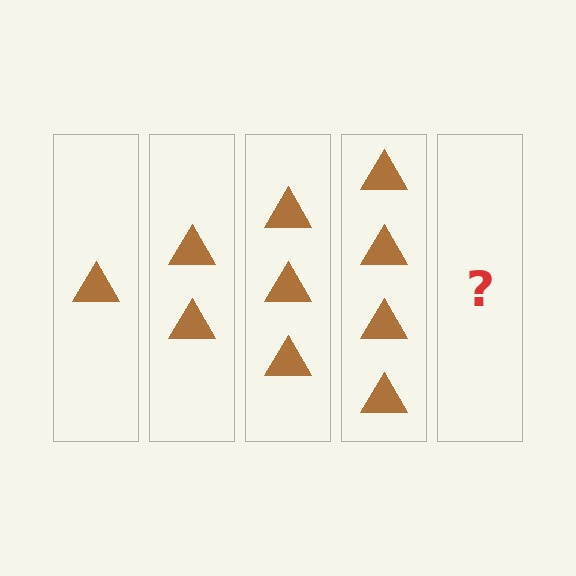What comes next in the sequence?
The next element should be 5 triangles.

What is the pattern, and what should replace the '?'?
The pattern is that each step adds one more triangle. The '?' should be 5 triangles.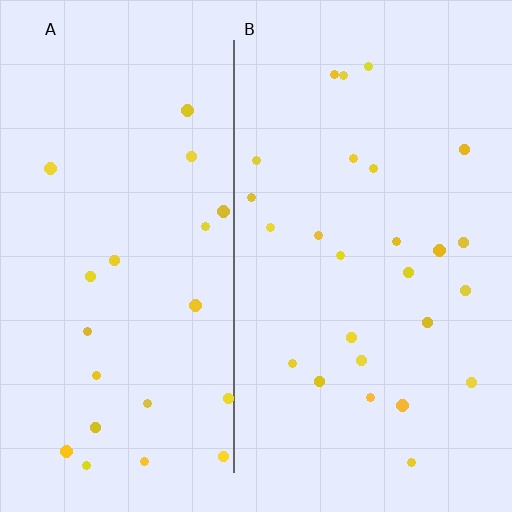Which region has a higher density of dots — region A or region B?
B (the right).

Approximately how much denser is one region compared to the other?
Approximately 1.2× — region B over region A.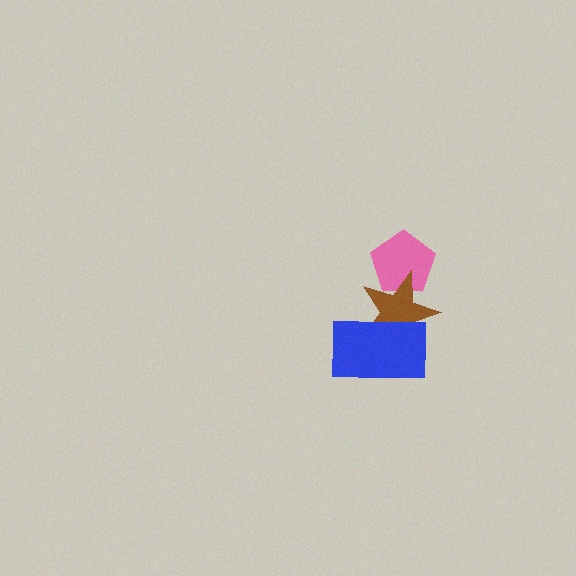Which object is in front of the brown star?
The blue rectangle is in front of the brown star.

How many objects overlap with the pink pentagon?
1 object overlaps with the pink pentagon.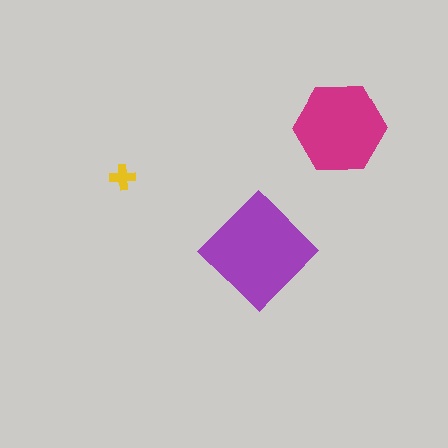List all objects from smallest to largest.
The yellow cross, the magenta hexagon, the purple diamond.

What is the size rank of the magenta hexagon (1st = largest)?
2nd.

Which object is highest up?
The magenta hexagon is topmost.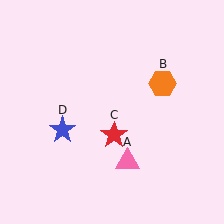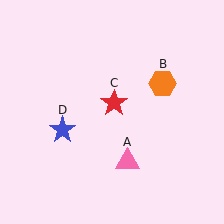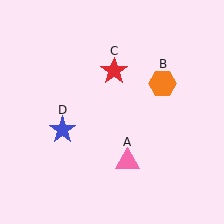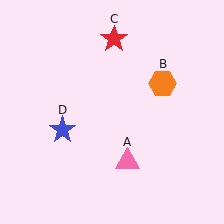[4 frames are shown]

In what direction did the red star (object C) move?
The red star (object C) moved up.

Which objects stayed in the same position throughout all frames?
Pink triangle (object A) and orange hexagon (object B) and blue star (object D) remained stationary.